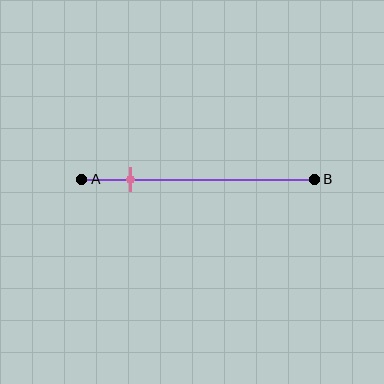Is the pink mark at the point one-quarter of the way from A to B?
No, the mark is at about 20% from A, not at the 25% one-quarter point.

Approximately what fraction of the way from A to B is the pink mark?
The pink mark is approximately 20% of the way from A to B.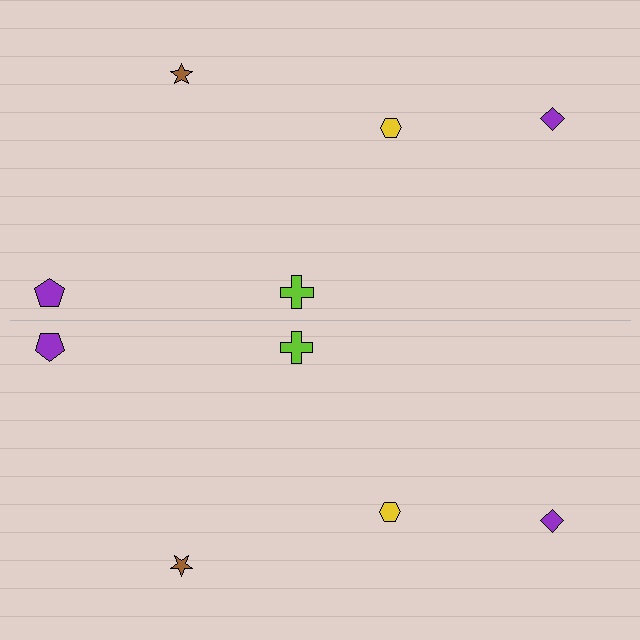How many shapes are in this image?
There are 10 shapes in this image.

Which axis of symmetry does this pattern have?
The pattern has a horizontal axis of symmetry running through the center of the image.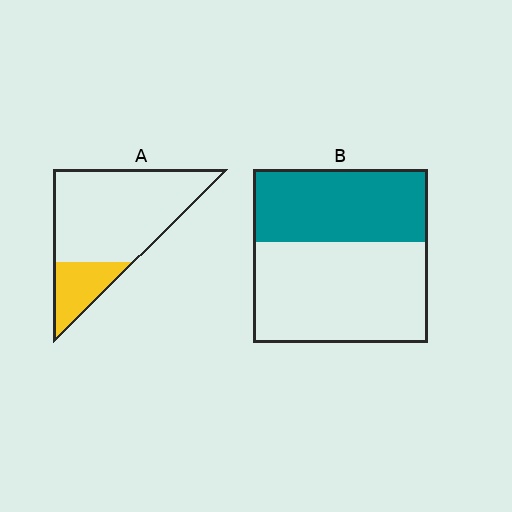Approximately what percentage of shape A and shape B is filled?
A is approximately 20% and B is approximately 40%.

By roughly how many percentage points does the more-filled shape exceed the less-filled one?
By roughly 20 percentage points (B over A).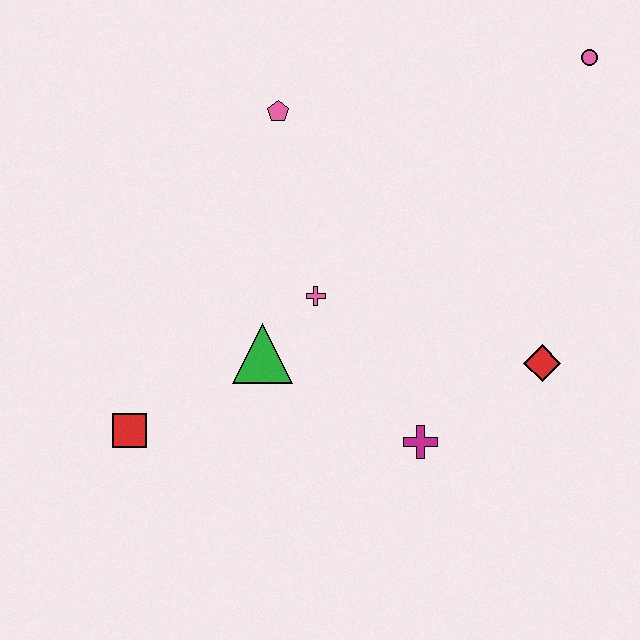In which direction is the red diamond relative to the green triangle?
The red diamond is to the right of the green triangle.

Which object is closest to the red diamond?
The magenta cross is closest to the red diamond.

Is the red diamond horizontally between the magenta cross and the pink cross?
No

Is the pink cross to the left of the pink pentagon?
No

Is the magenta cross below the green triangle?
Yes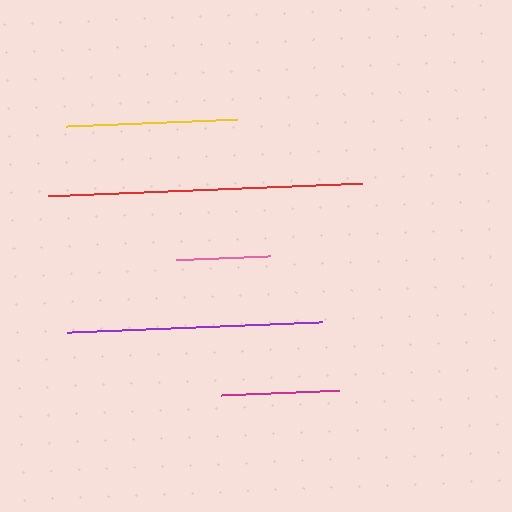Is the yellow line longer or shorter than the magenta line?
The yellow line is longer than the magenta line.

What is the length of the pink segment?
The pink segment is approximately 94 pixels long.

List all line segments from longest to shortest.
From longest to shortest: red, purple, yellow, magenta, pink.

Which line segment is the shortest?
The pink line is the shortest at approximately 94 pixels.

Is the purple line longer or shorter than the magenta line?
The purple line is longer than the magenta line.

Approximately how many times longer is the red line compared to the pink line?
The red line is approximately 3.3 times the length of the pink line.